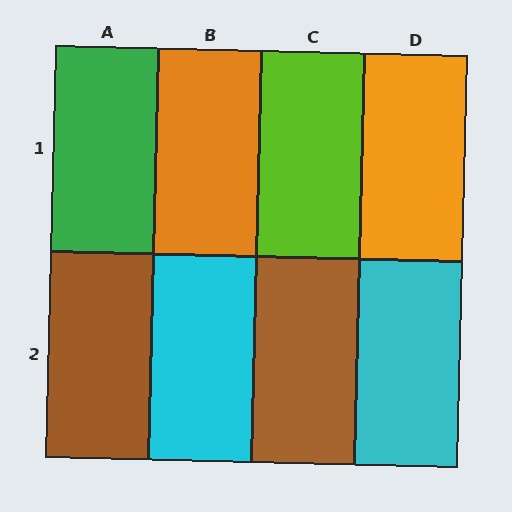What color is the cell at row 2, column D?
Cyan.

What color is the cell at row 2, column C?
Brown.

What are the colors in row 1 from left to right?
Green, orange, lime, orange.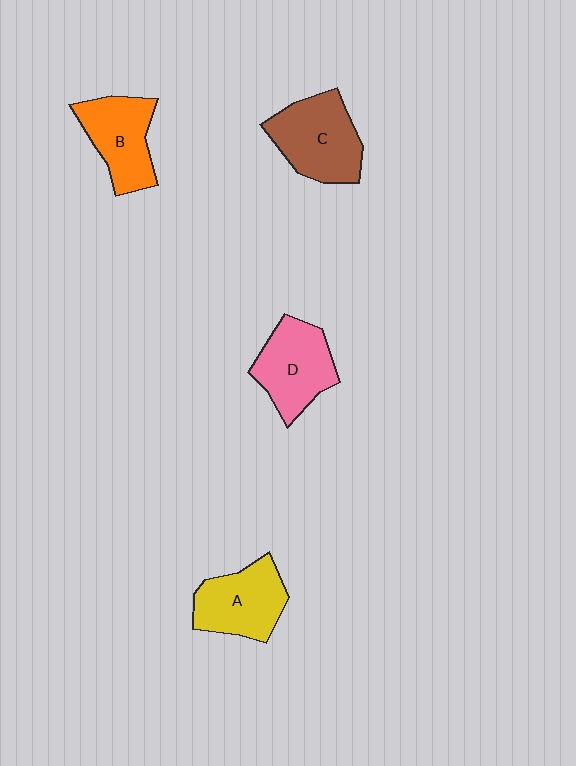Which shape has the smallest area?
Shape B (orange).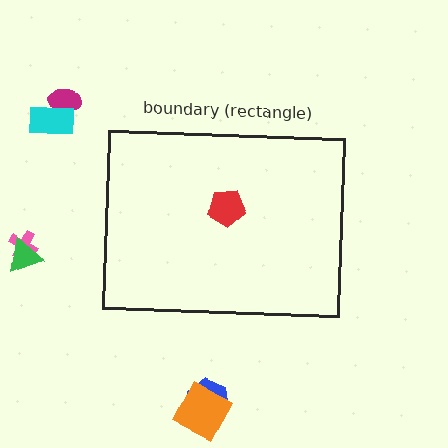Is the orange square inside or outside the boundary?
Outside.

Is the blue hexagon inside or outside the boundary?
Outside.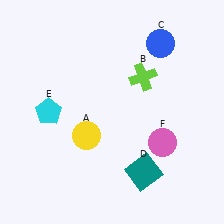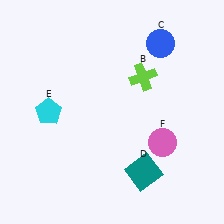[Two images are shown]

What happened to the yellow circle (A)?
The yellow circle (A) was removed in Image 2. It was in the bottom-left area of Image 1.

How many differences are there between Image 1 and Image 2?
There is 1 difference between the two images.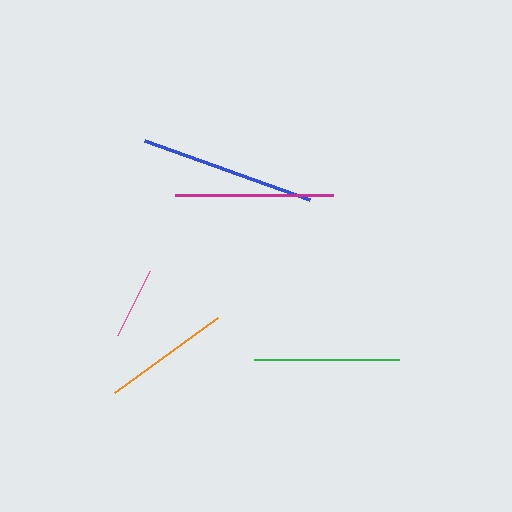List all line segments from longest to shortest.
From longest to shortest: blue, magenta, green, orange, pink.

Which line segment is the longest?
The blue line is the longest at approximately 174 pixels.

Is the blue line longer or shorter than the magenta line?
The blue line is longer than the magenta line.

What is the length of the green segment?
The green segment is approximately 145 pixels long.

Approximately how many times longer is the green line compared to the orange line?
The green line is approximately 1.1 times the length of the orange line.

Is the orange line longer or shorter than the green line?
The green line is longer than the orange line.